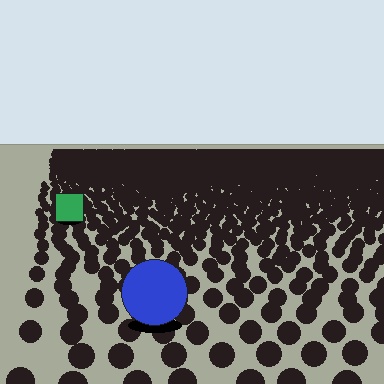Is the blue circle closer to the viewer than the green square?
Yes. The blue circle is closer — you can tell from the texture gradient: the ground texture is coarser near it.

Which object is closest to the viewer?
The blue circle is closest. The texture marks near it are larger and more spread out.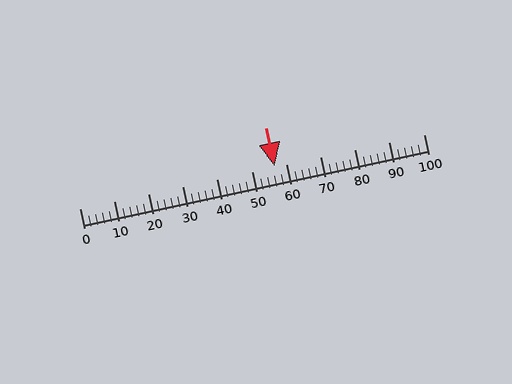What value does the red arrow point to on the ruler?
The red arrow points to approximately 57.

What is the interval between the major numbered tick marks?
The major tick marks are spaced 10 units apart.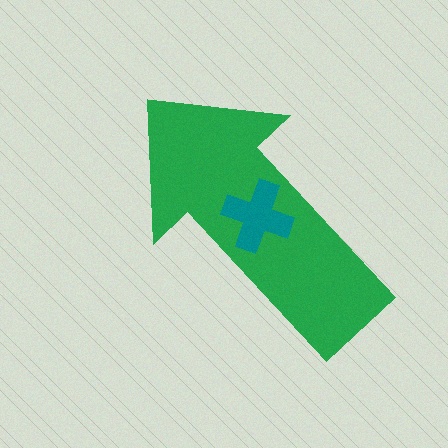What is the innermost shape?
The teal cross.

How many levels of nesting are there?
2.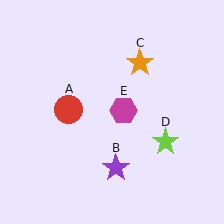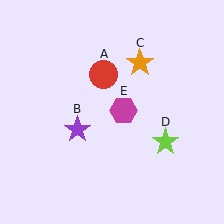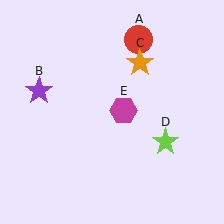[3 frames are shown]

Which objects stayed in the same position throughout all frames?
Orange star (object C) and lime star (object D) and magenta hexagon (object E) remained stationary.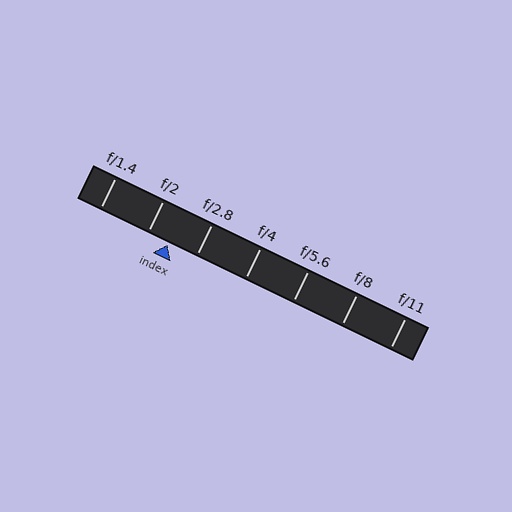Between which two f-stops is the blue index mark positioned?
The index mark is between f/2 and f/2.8.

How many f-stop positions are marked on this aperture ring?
There are 7 f-stop positions marked.